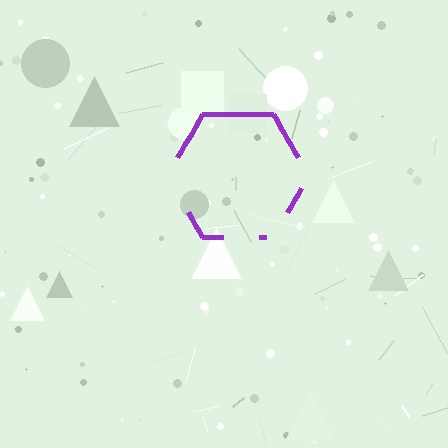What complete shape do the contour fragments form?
The contour fragments form a hexagon.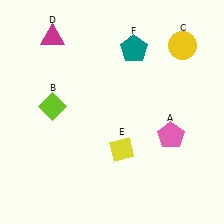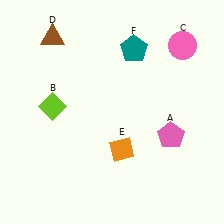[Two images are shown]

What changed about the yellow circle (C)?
In Image 1, C is yellow. In Image 2, it changed to pink.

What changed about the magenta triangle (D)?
In Image 1, D is magenta. In Image 2, it changed to brown.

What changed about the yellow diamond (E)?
In Image 1, E is yellow. In Image 2, it changed to orange.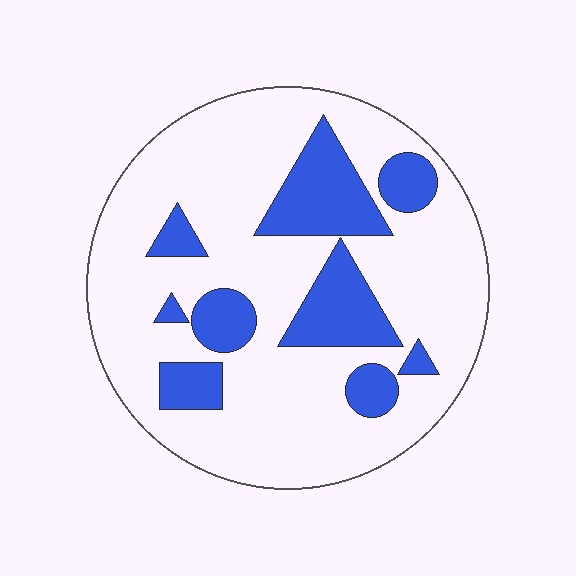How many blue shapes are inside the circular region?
9.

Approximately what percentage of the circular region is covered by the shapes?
Approximately 25%.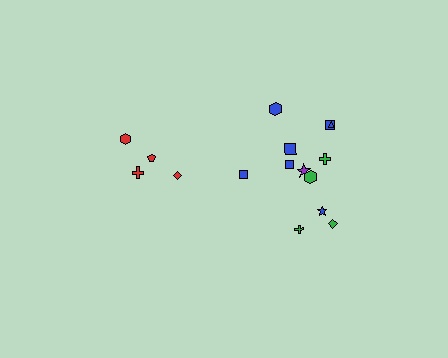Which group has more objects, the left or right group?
The right group.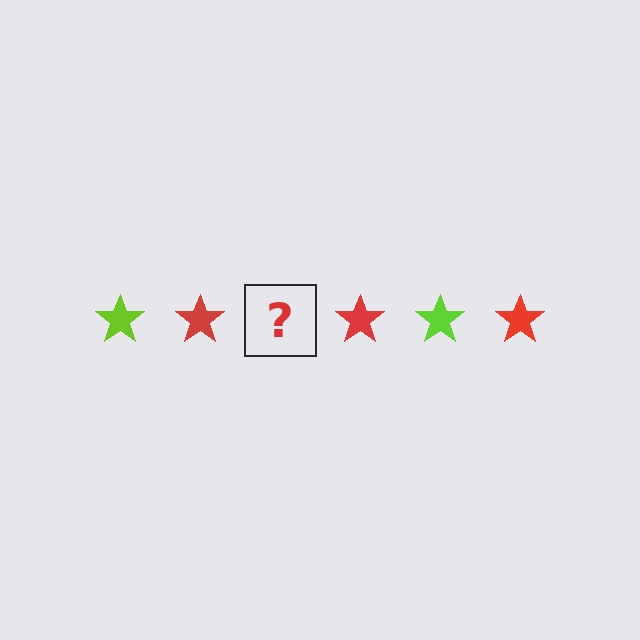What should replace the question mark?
The question mark should be replaced with a lime star.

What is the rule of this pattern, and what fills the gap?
The rule is that the pattern cycles through lime, red stars. The gap should be filled with a lime star.